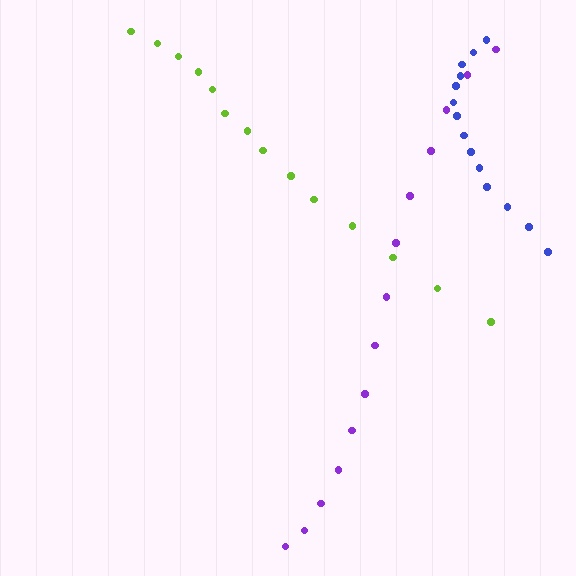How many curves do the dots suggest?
There are 3 distinct paths.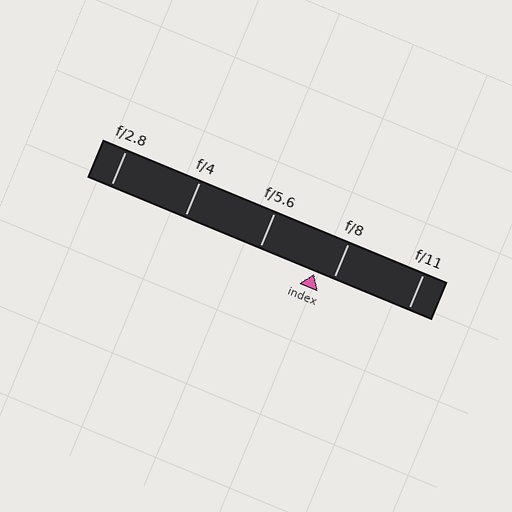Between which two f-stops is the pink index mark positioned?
The index mark is between f/5.6 and f/8.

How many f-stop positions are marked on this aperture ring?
There are 5 f-stop positions marked.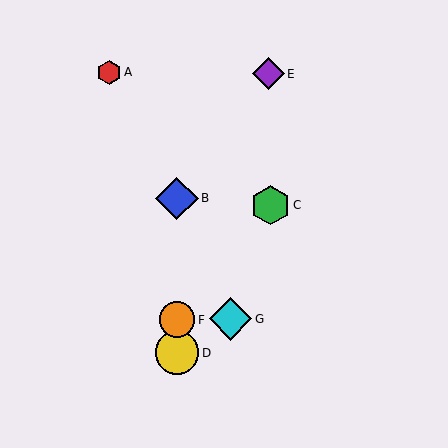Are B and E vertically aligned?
No, B is at x≈177 and E is at x≈268.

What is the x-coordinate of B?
Object B is at x≈177.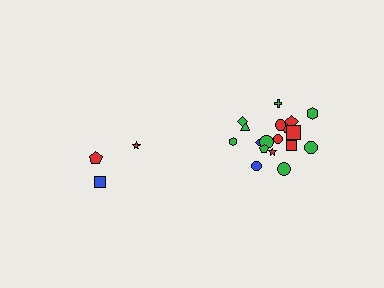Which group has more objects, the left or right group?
The right group.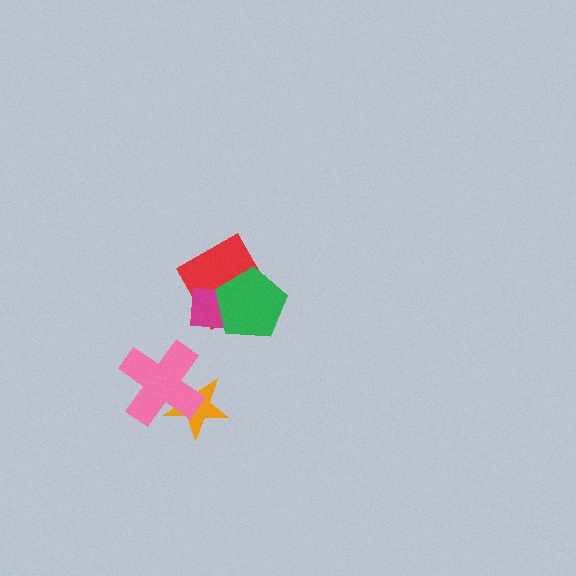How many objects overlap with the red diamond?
2 objects overlap with the red diamond.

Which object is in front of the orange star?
The pink cross is in front of the orange star.